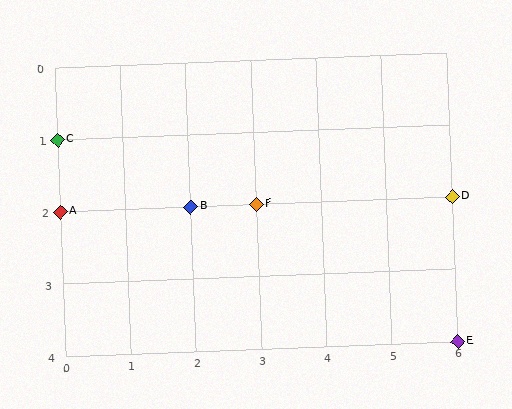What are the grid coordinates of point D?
Point D is at grid coordinates (6, 2).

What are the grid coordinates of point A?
Point A is at grid coordinates (0, 2).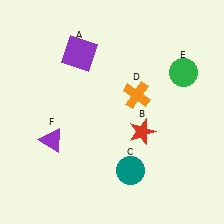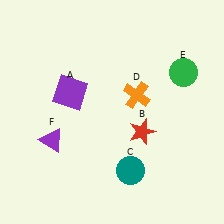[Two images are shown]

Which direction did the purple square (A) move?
The purple square (A) moved down.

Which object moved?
The purple square (A) moved down.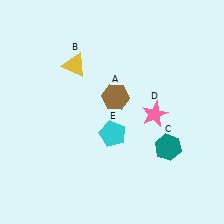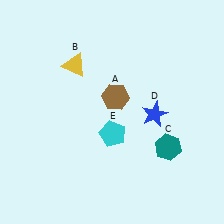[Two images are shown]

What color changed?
The star (D) changed from pink in Image 1 to blue in Image 2.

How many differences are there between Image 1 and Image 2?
There is 1 difference between the two images.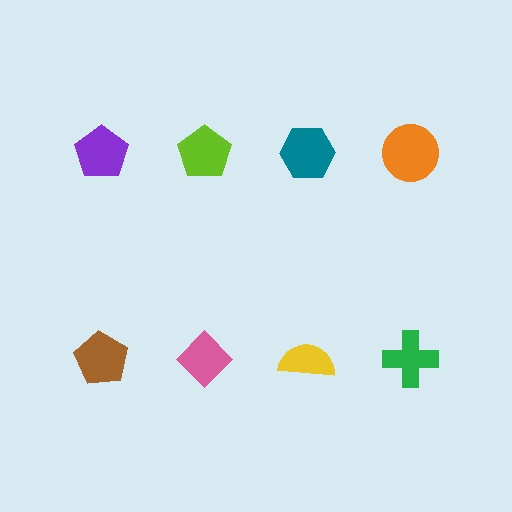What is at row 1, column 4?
An orange circle.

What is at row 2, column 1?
A brown pentagon.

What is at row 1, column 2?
A lime pentagon.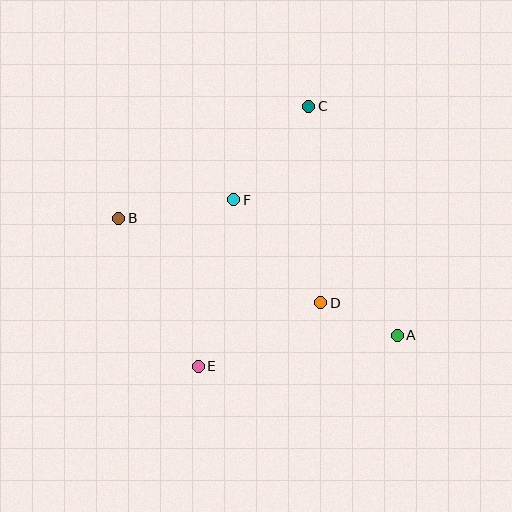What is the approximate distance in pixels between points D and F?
The distance between D and F is approximately 135 pixels.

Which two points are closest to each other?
Points A and D are closest to each other.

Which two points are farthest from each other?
Points A and B are farthest from each other.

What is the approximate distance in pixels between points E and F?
The distance between E and F is approximately 170 pixels.